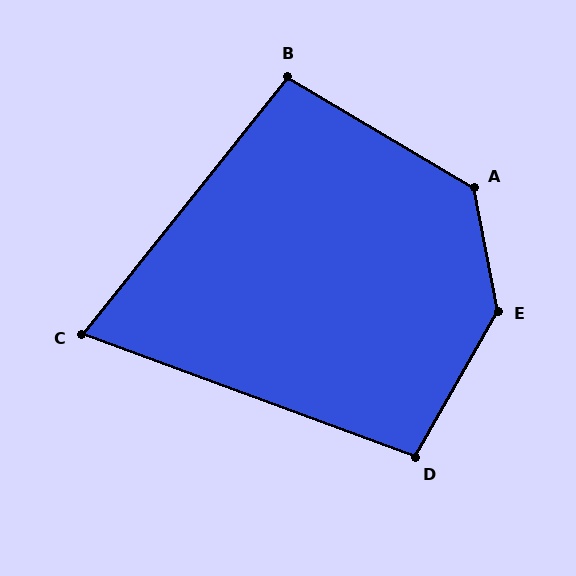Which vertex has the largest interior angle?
E, at approximately 139 degrees.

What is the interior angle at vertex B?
Approximately 98 degrees (obtuse).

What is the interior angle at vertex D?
Approximately 100 degrees (obtuse).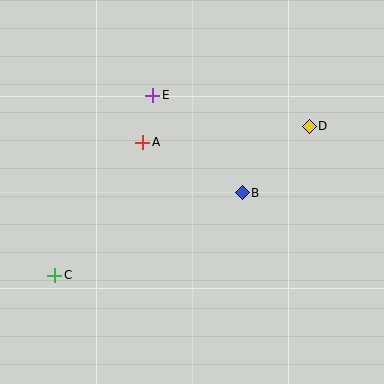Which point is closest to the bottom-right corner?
Point B is closest to the bottom-right corner.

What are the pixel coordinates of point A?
Point A is at (143, 142).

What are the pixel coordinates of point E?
Point E is at (153, 95).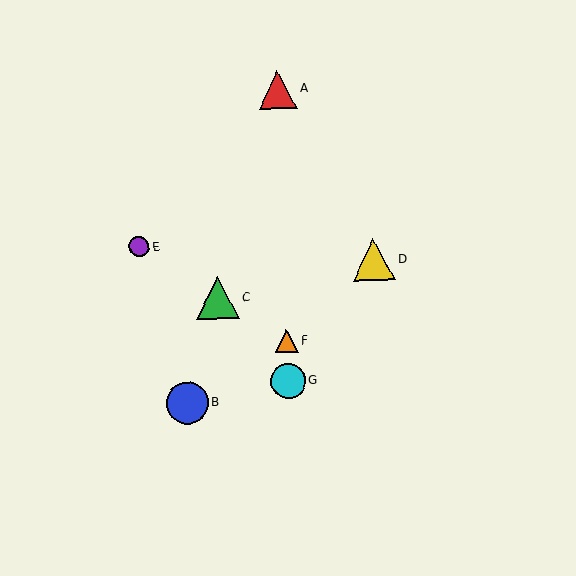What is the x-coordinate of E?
Object E is at x≈139.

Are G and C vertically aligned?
No, G is at x≈288 and C is at x≈218.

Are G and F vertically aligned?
Yes, both are at x≈288.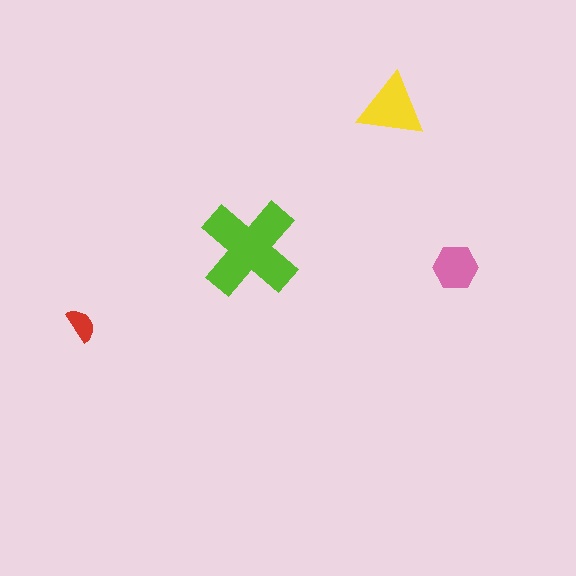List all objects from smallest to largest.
The red semicircle, the pink hexagon, the yellow triangle, the lime cross.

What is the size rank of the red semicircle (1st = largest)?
4th.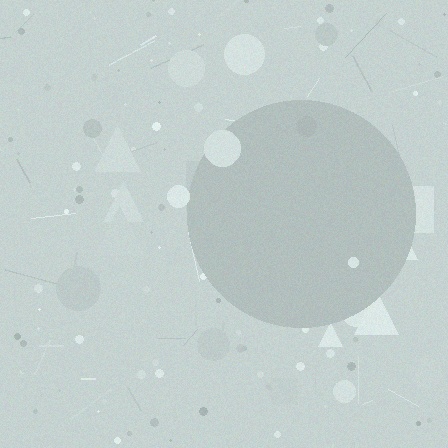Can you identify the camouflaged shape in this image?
The camouflaged shape is a circle.